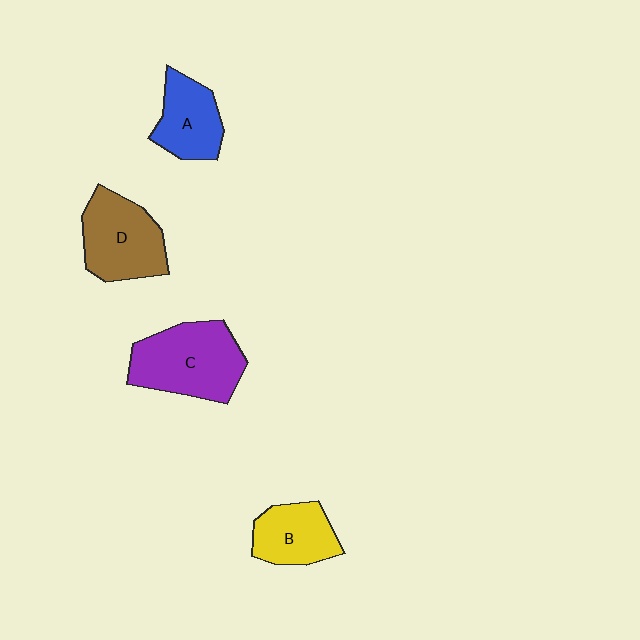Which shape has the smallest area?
Shape B (yellow).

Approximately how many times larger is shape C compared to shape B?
Approximately 1.6 times.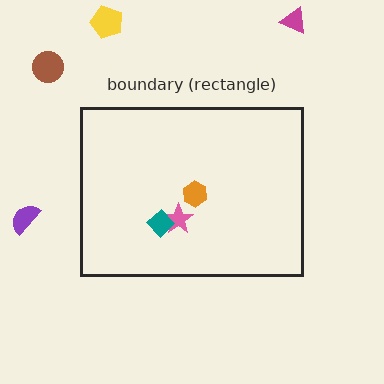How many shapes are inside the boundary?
3 inside, 4 outside.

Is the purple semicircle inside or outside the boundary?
Outside.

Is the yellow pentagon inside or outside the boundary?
Outside.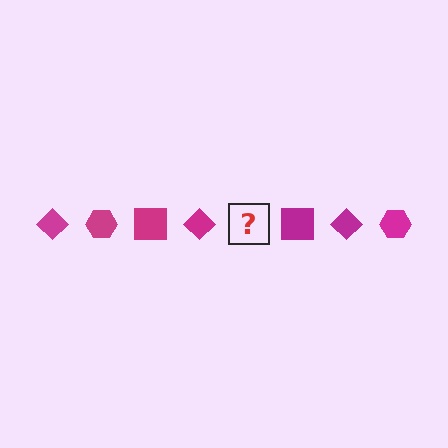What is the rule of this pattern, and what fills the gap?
The rule is that the pattern cycles through diamond, hexagon, square shapes in magenta. The gap should be filled with a magenta hexagon.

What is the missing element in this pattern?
The missing element is a magenta hexagon.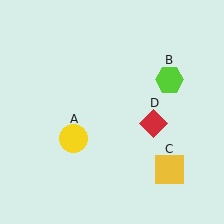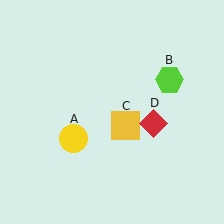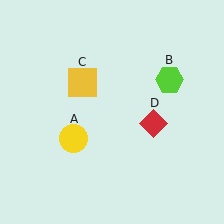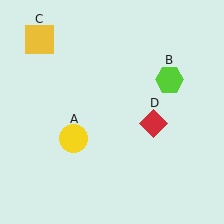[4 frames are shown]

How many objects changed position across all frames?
1 object changed position: yellow square (object C).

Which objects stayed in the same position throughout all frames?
Yellow circle (object A) and lime hexagon (object B) and red diamond (object D) remained stationary.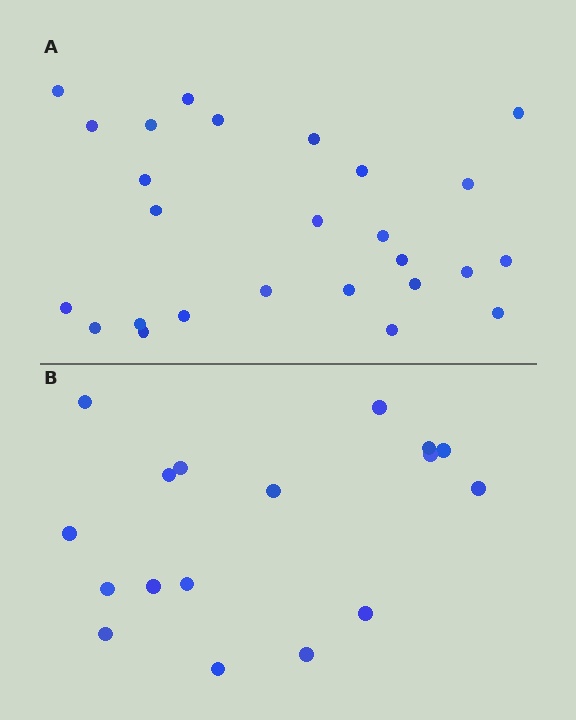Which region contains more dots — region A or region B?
Region A (the top region) has more dots.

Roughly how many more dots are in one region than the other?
Region A has roughly 8 or so more dots than region B.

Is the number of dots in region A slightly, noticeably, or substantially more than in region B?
Region A has substantially more. The ratio is roughly 1.5 to 1.